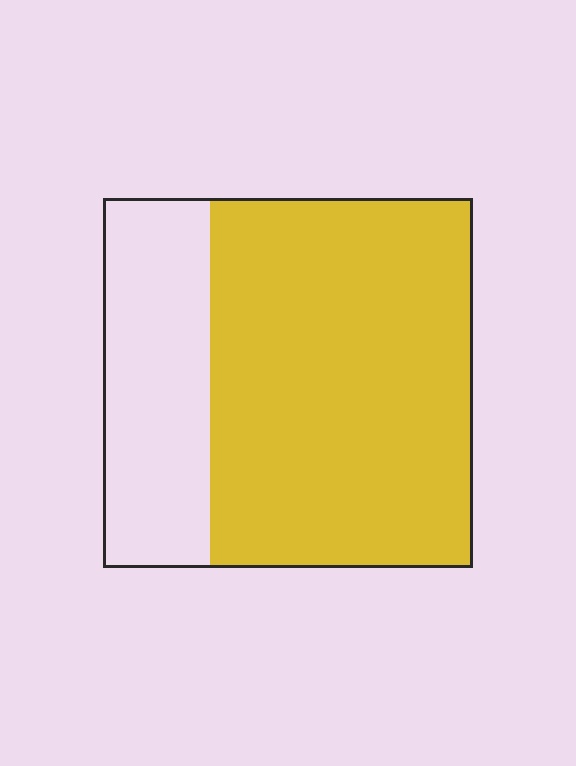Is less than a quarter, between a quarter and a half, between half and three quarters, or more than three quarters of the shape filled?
Between half and three quarters.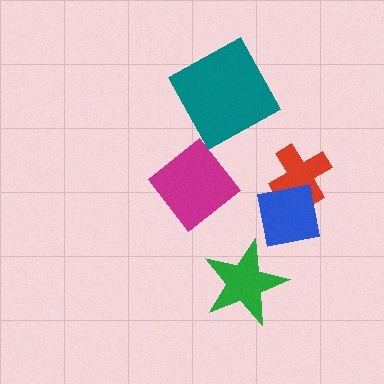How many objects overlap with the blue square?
1 object overlaps with the blue square.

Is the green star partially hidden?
No, no other shape covers it.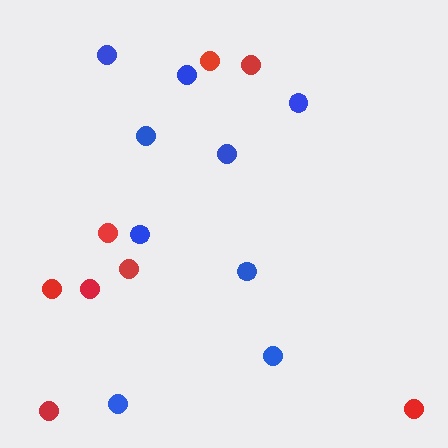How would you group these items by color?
There are 2 groups: one group of blue circles (9) and one group of red circles (8).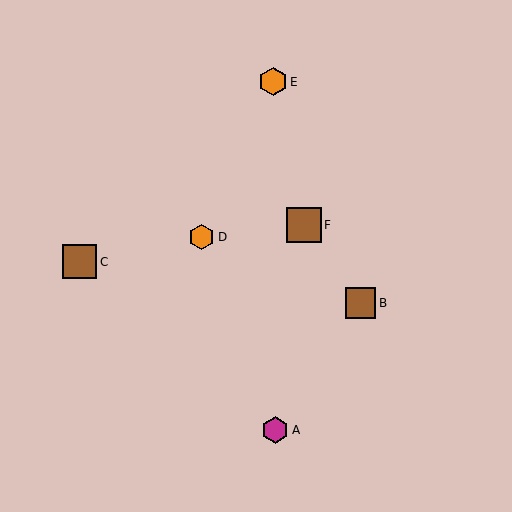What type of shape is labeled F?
Shape F is a brown square.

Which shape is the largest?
The brown square (labeled F) is the largest.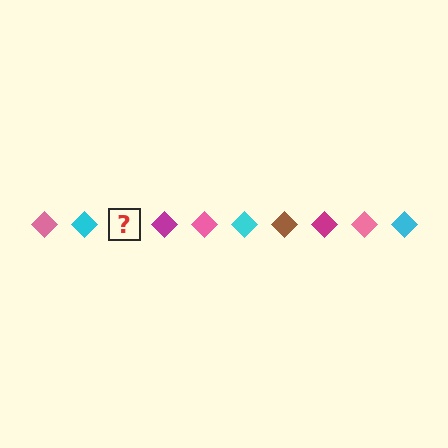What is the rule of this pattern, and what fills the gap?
The rule is that the pattern cycles through pink, cyan, brown, magenta diamonds. The gap should be filled with a brown diamond.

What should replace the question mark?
The question mark should be replaced with a brown diamond.